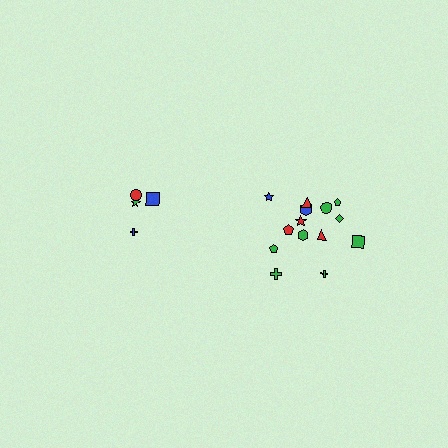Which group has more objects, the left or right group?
The right group.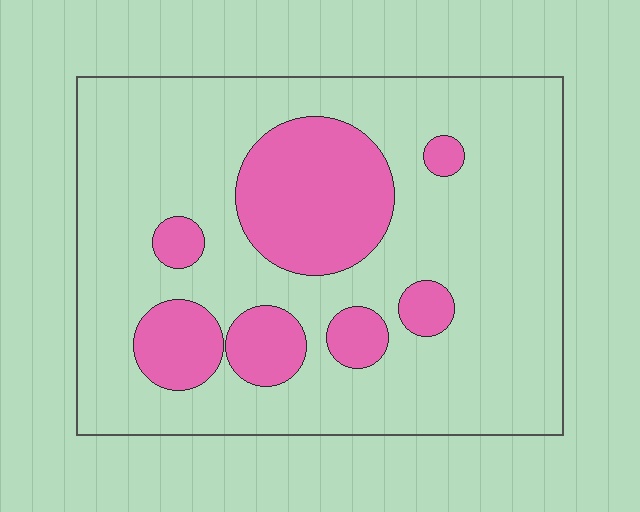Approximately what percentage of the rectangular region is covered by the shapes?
Approximately 25%.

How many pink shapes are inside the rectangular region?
7.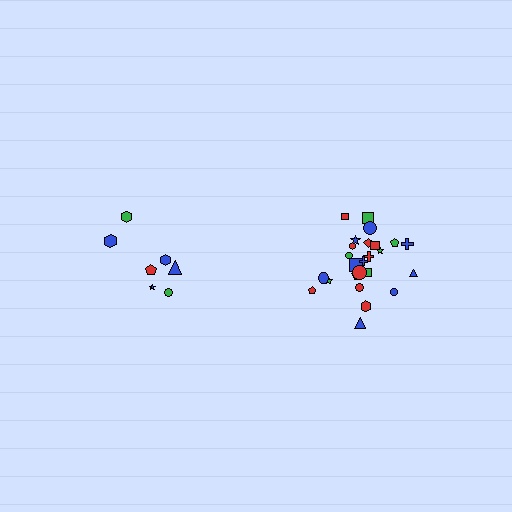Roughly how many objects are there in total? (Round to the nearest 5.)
Roughly 30 objects in total.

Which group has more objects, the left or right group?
The right group.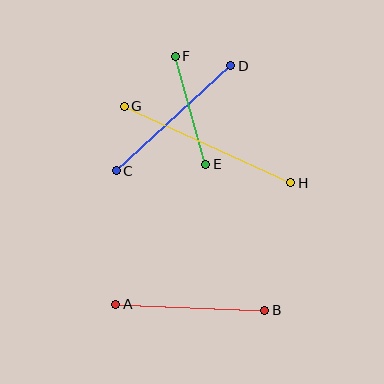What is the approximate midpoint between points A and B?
The midpoint is at approximately (190, 307) pixels.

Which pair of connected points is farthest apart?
Points G and H are farthest apart.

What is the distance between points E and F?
The distance is approximately 112 pixels.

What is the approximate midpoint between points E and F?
The midpoint is at approximately (190, 110) pixels.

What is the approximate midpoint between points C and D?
The midpoint is at approximately (173, 118) pixels.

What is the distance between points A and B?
The distance is approximately 149 pixels.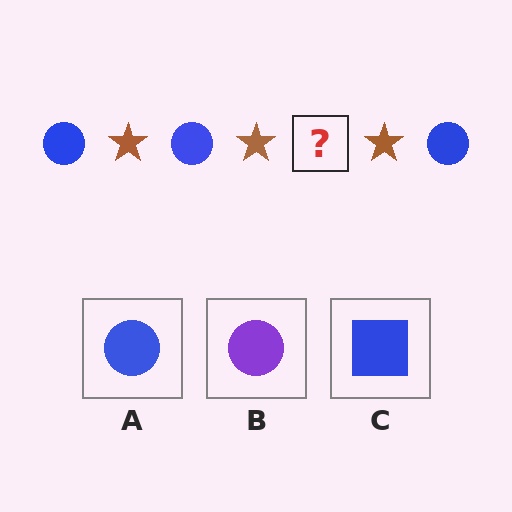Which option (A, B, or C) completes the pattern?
A.